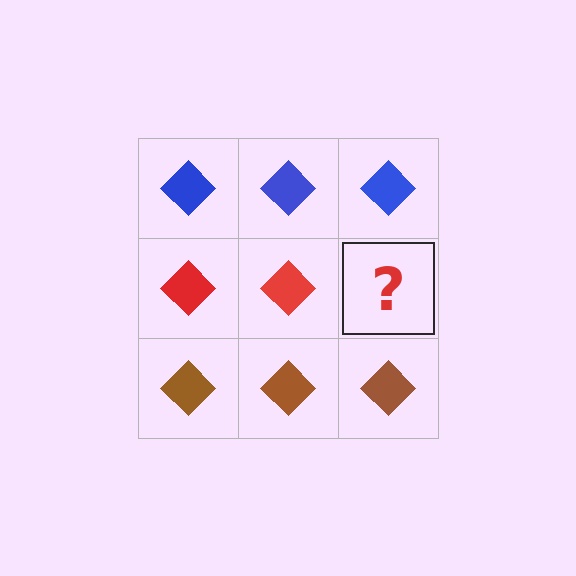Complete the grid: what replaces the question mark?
The question mark should be replaced with a red diamond.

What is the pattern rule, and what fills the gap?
The rule is that each row has a consistent color. The gap should be filled with a red diamond.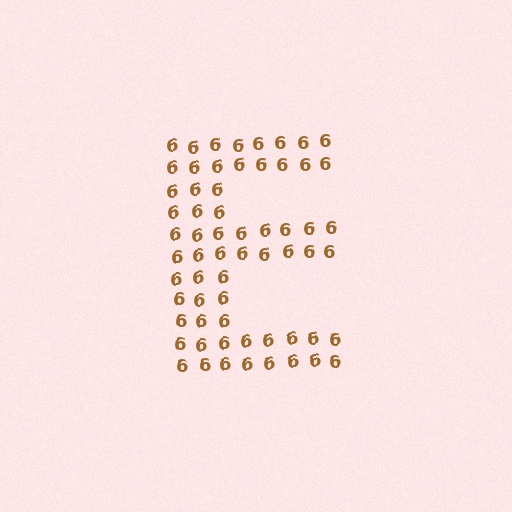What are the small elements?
The small elements are digit 6's.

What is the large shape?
The large shape is the letter E.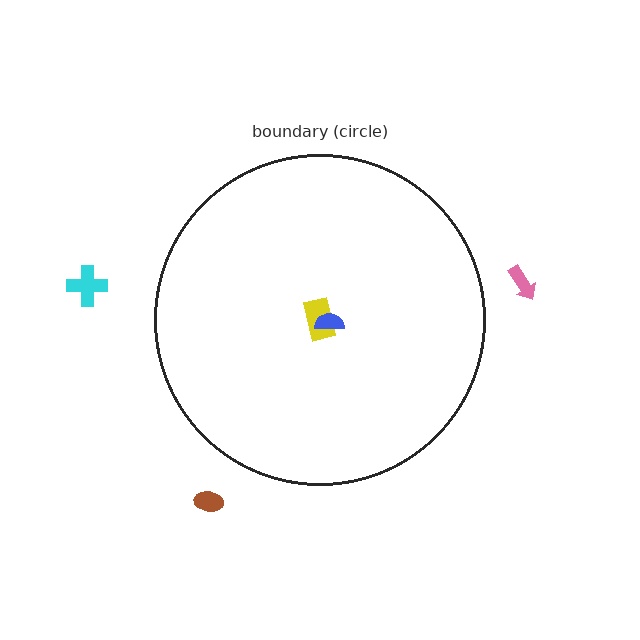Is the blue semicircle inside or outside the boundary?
Inside.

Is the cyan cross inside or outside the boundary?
Outside.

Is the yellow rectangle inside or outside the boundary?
Inside.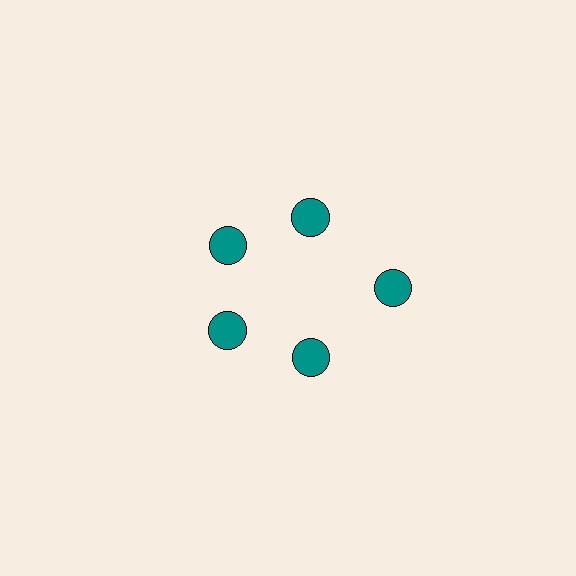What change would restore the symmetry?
The symmetry would be restored by moving it inward, back onto the ring so that all 5 circles sit at equal angles and equal distance from the center.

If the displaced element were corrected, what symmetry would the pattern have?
It would have 5-fold rotational symmetry — the pattern would map onto itself every 72 degrees.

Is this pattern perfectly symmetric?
No. The 5 teal circles are arranged in a ring, but one element near the 3 o'clock position is pushed outward from the center, breaking the 5-fold rotational symmetry.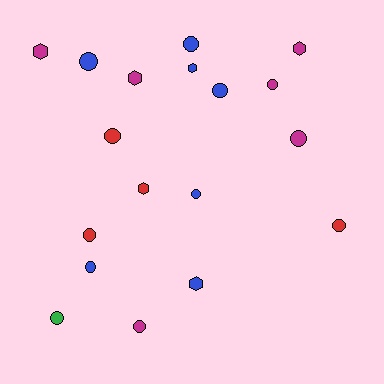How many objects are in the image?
There are 18 objects.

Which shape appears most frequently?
Circle, with 12 objects.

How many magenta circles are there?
There are 3 magenta circles.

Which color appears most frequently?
Blue, with 7 objects.